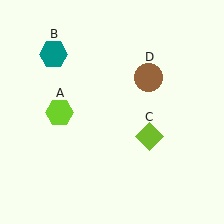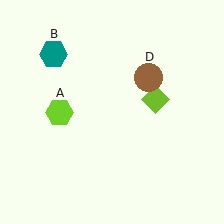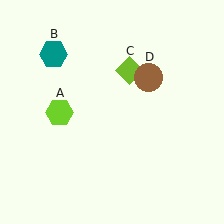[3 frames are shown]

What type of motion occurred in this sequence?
The lime diamond (object C) rotated counterclockwise around the center of the scene.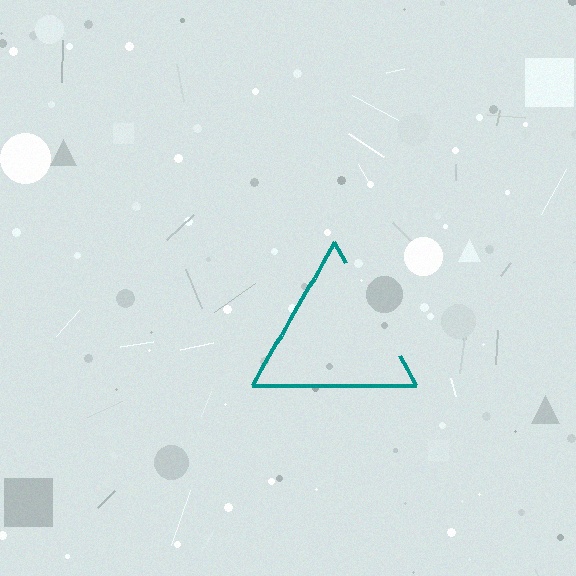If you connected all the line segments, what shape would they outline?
They would outline a triangle.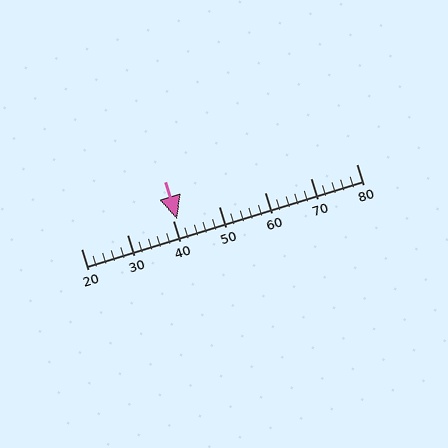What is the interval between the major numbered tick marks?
The major tick marks are spaced 10 units apart.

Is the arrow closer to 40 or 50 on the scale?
The arrow is closer to 40.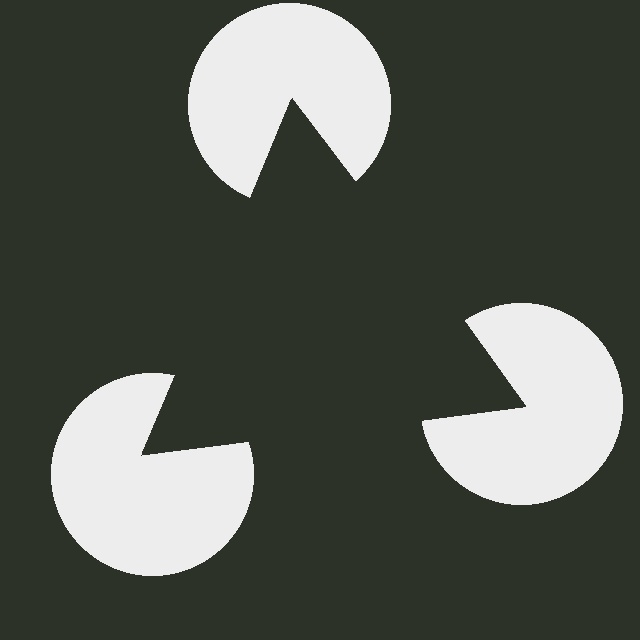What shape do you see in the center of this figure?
An illusory triangle — its edges are inferred from the aligned wedge cuts in the pac-man discs, not physically drawn.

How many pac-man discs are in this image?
There are 3 — one at each vertex of the illusory triangle.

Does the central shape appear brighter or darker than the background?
It typically appears slightly darker than the background, even though no actual brightness change is drawn.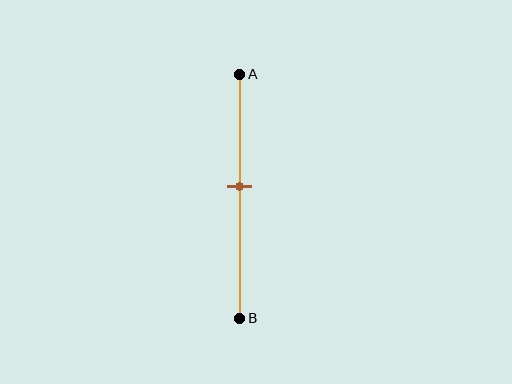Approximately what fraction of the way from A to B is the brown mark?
The brown mark is approximately 45% of the way from A to B.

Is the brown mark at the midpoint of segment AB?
No, the mark is at about 45% from A, not at the 50% midpoint.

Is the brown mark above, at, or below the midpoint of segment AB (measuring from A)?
The brown mark is above the midpoint of segment AB.